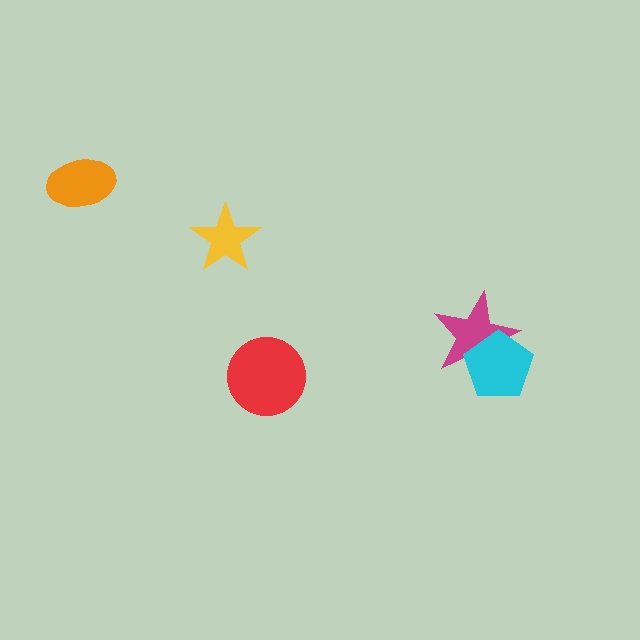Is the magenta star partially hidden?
Yes, it is partially covered by another shape.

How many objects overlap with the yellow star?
0 objects overlap with the yellow star.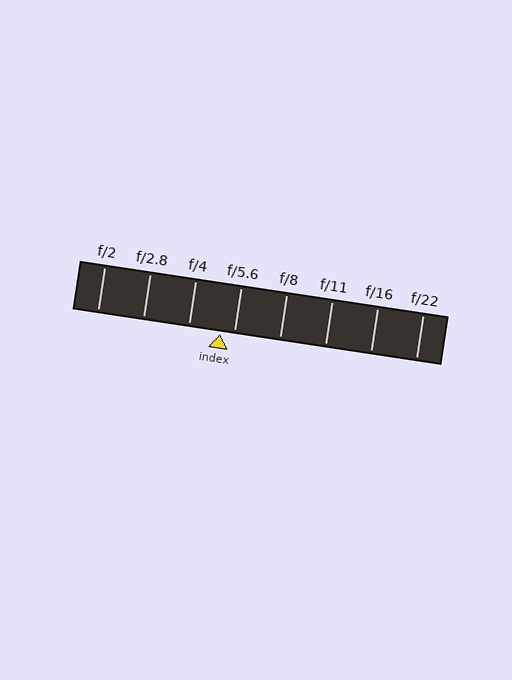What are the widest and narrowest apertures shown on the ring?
The widest aperture shown is f/2 and the narrowest is f/22.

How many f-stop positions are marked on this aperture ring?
There are 8 f-stop positions marked.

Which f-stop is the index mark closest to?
The index mark is closest to f/5.6.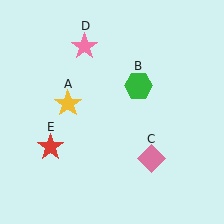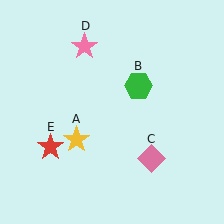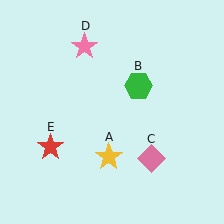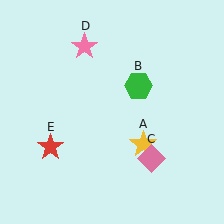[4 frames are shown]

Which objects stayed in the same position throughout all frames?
Green hexagon (object B) and pink diamond (object C) and pink star (object D) and red star (object E) remained stationary.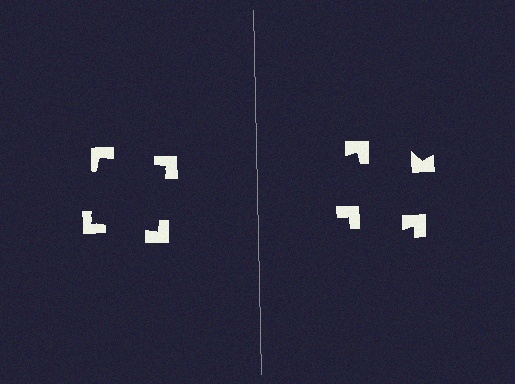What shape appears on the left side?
An illusory square.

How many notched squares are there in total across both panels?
8 — 4 on each side.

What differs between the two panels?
The notched squares are positioned identically on both sides; only the wedge orientations differ. On the left they align to a square; on the right they are misaligned.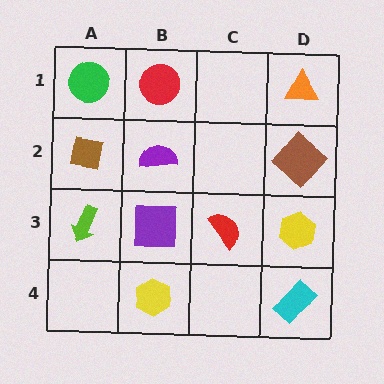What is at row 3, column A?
A lime arrow.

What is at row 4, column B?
A yellow hexagon.